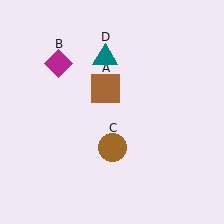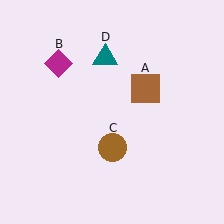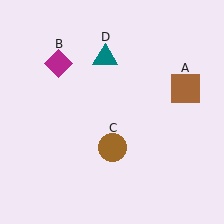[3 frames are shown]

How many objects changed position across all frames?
1 object changed position: brown square (object A).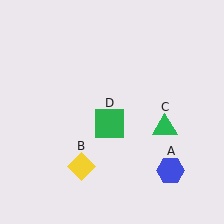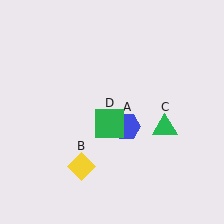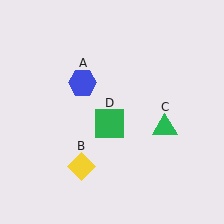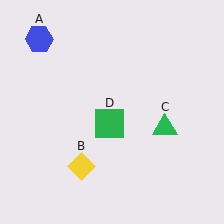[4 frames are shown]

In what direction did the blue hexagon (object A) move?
The blue hexagon (object A) moved up and to the left.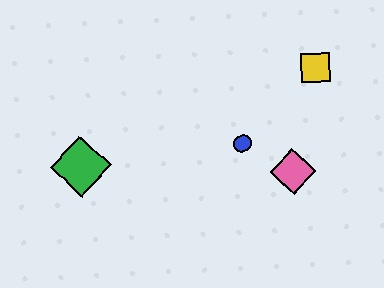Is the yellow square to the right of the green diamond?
Yes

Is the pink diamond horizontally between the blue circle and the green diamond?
No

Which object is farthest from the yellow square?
The green diamond is farthest from the yellow square.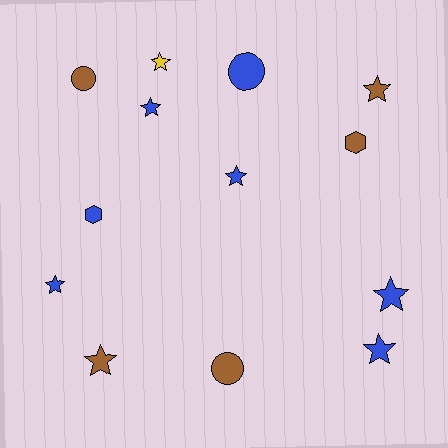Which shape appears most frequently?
Star, with 8 objects.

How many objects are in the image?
There are 13 objects.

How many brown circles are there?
There are 2 brown circles.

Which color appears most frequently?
Blue, with 7 objects.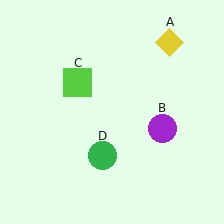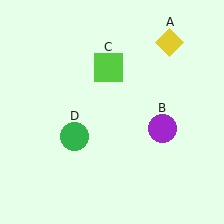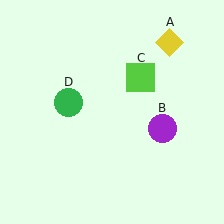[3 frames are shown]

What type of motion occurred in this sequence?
The lime square (object C), green circle (object D) rotated clockwise around the center of the scene.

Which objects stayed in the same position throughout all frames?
Yellow diamond (object A) and purple circle (object B) remained stationary.